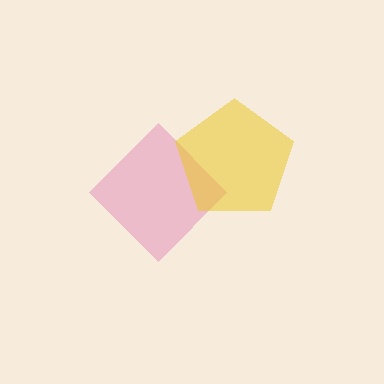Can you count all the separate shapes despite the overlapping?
Yes, there are 2 separate shapes.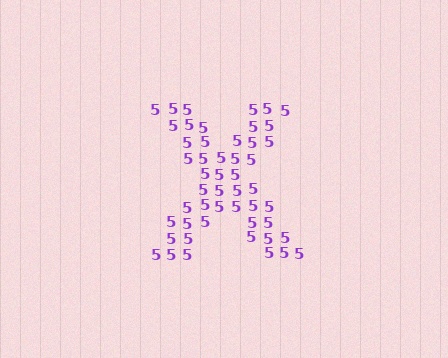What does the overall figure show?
The overall figure shows the letter X.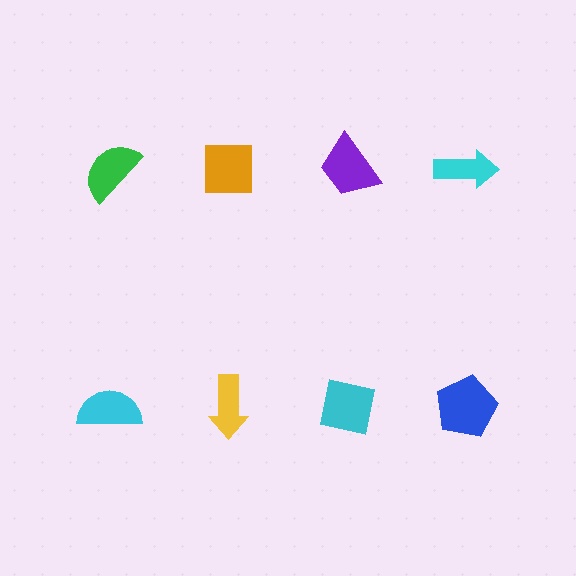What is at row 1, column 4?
A cyan arrow.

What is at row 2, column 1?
A cyan semicircle.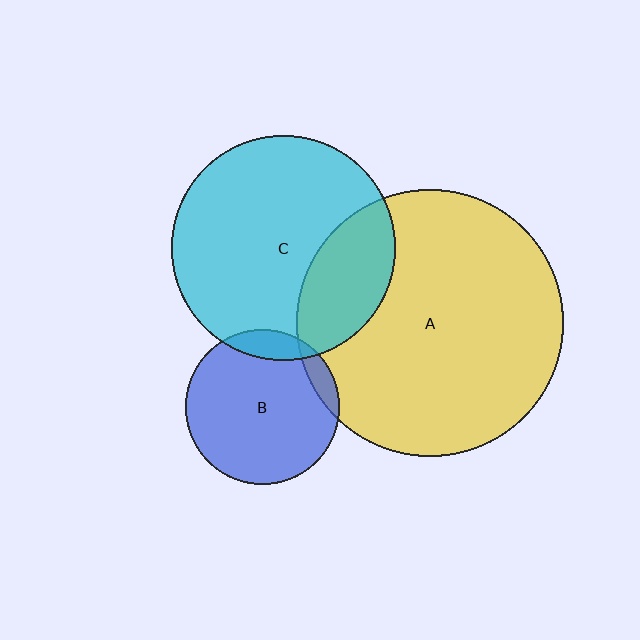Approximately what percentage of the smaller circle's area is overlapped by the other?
Approximately 25%.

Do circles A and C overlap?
Yes.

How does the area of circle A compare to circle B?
Approximately 3.0 times.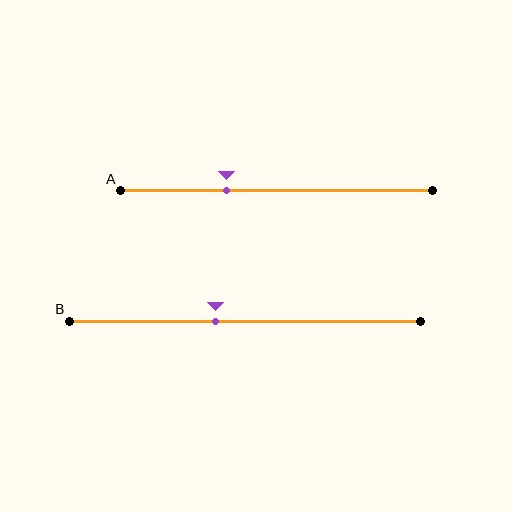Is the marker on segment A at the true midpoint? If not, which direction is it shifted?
No, the marker on segment A is shifted to the left by about 16% of the segment length.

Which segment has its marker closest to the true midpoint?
Segment B has its marker closest to the true midpoint.